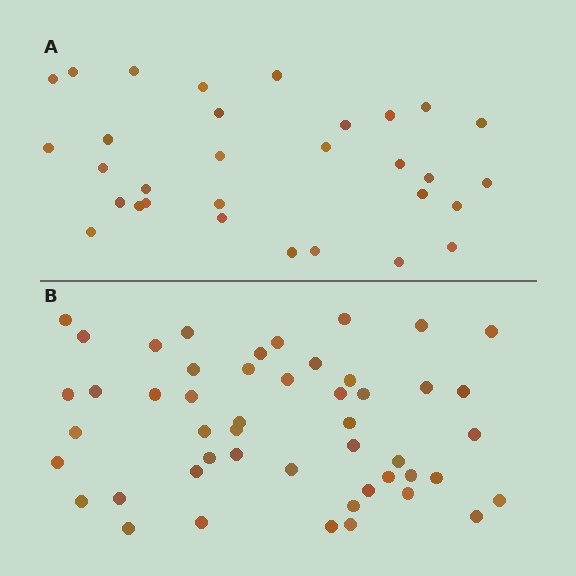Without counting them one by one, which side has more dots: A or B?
Region B (the bottom region) has more dots.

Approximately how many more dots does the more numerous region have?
Region B has approximately 20 more dots than region A.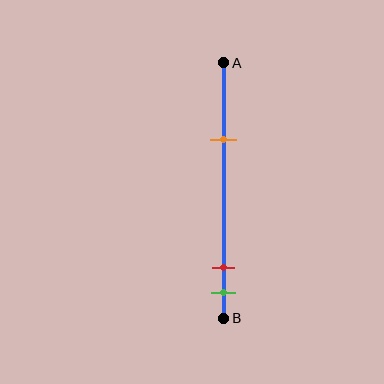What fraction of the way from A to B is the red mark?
The red mark is approximately 80% (0.8) of the way from A to B.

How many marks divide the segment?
There are 3 marks dividing the segment.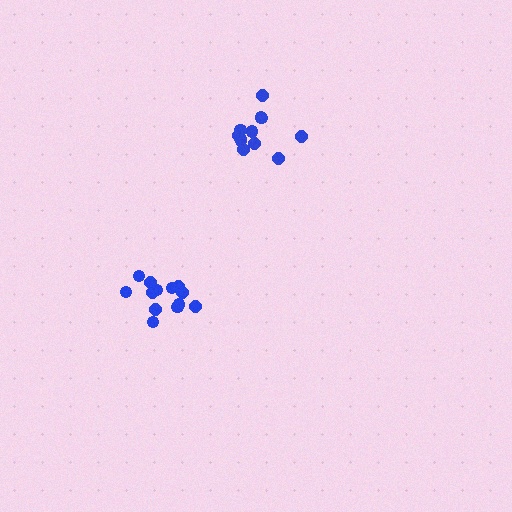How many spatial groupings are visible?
There are 2 spatial groupings.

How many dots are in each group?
Group 1: 13 dots, Group 2: 12 dots (25 total).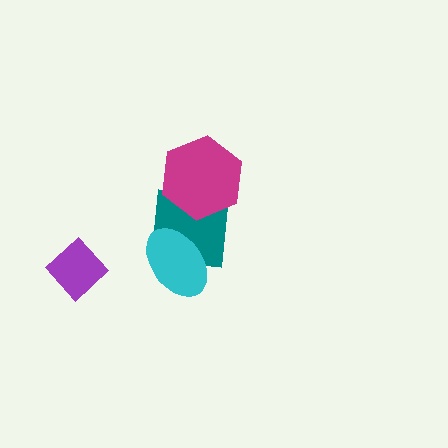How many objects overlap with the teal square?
2 objects overlap with the teal square.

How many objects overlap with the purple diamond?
0 objects overlap with the purple diamond.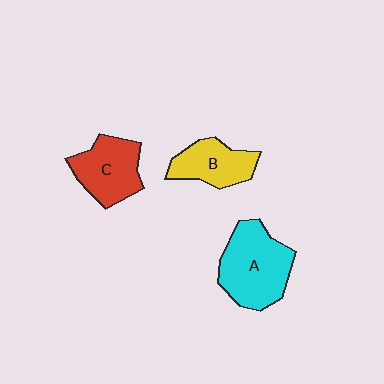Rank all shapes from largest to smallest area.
From largest to smallest: A (cyan), C (red), B (yellow).